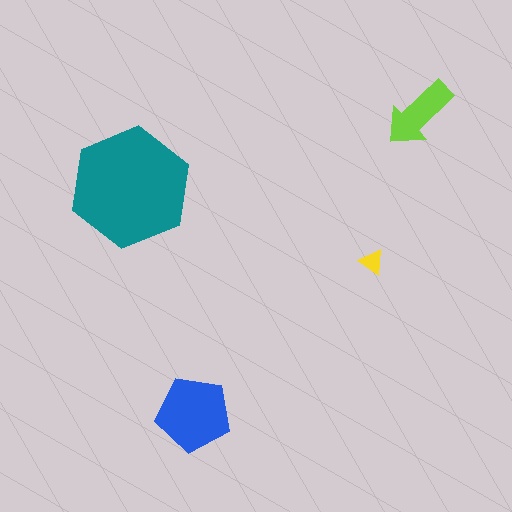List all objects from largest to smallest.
The teal hexagon, the blue pentagon, the lime arrow, the yellow triangle.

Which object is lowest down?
The blue pentagon is bottommost.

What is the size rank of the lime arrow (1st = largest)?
3rd.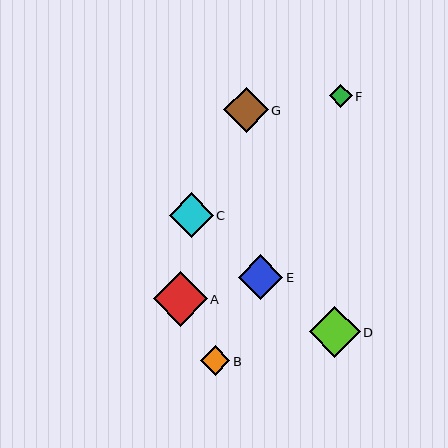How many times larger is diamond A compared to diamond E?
Diamond A is approximately 1.2 times the size of diamond E.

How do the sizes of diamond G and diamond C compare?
Diamond G and diamond C are approximately the same size.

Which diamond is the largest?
Diamond A is the largest with a size of approximately 54 pixels.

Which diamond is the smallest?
Diamond F is the smallest with a size of approximately 23 pixels.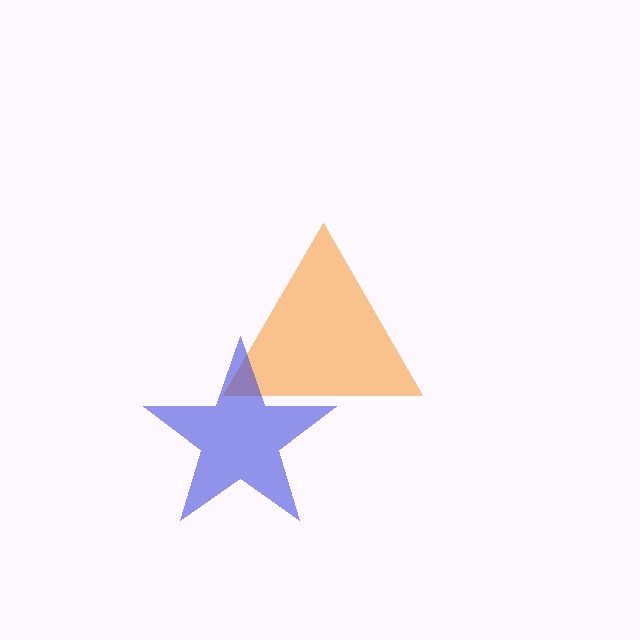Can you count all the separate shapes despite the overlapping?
Yes, there are 2 separate shapes.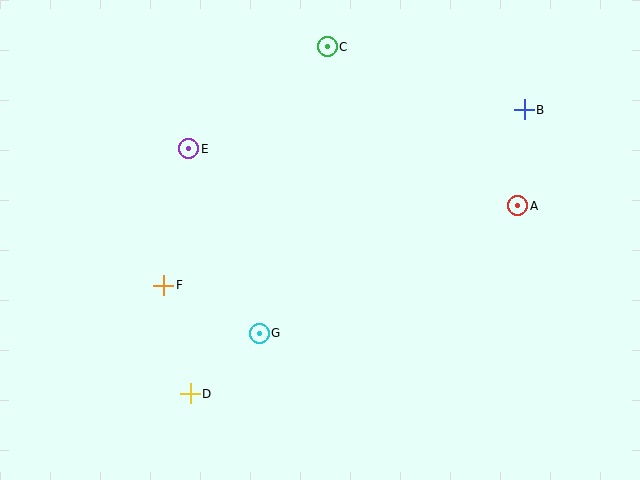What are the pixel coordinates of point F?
Point F is at (164, 285).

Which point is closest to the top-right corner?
Point B is closest to the top-right corner.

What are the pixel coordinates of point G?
Point G is at (259, 333).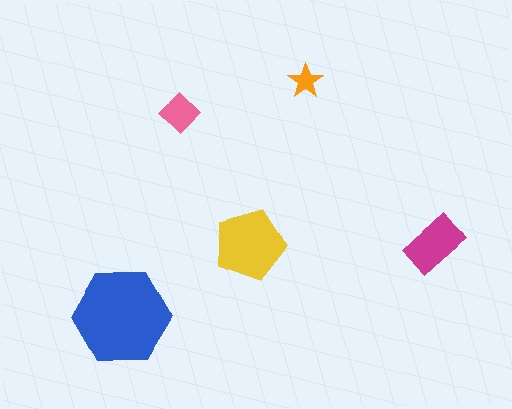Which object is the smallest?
The orange star.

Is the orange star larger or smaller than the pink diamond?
Smaller.